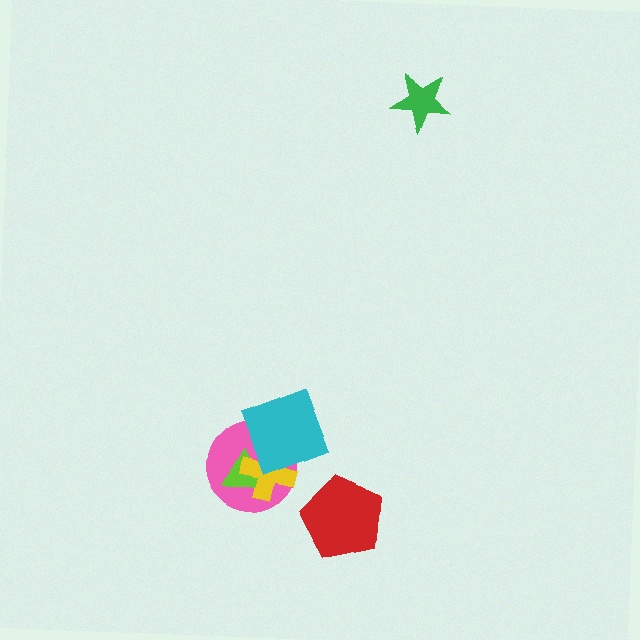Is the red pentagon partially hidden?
No, no other shape covers it.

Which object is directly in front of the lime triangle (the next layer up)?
The yellow cross is directly in front of the lime triangle.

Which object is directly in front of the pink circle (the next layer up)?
The lime triangle is directly in front of the pink circle.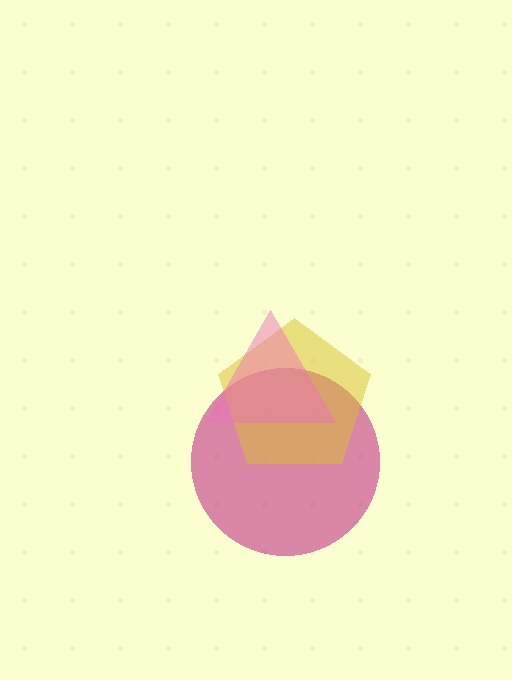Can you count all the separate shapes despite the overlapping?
Yes, there are 3 separate shapes.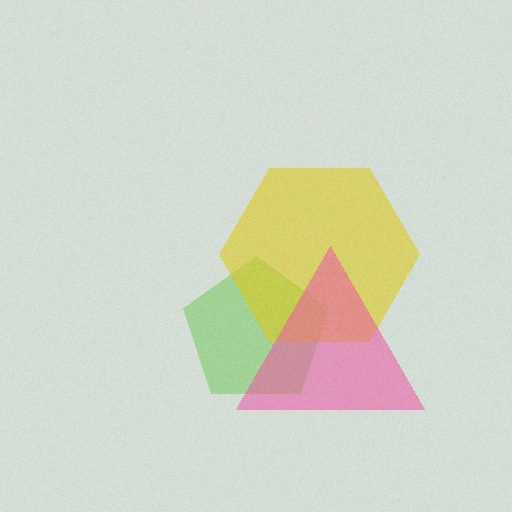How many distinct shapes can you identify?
There are 3 distinct shapes: a lime pentagon, a yellow hexagon, a pink triangle.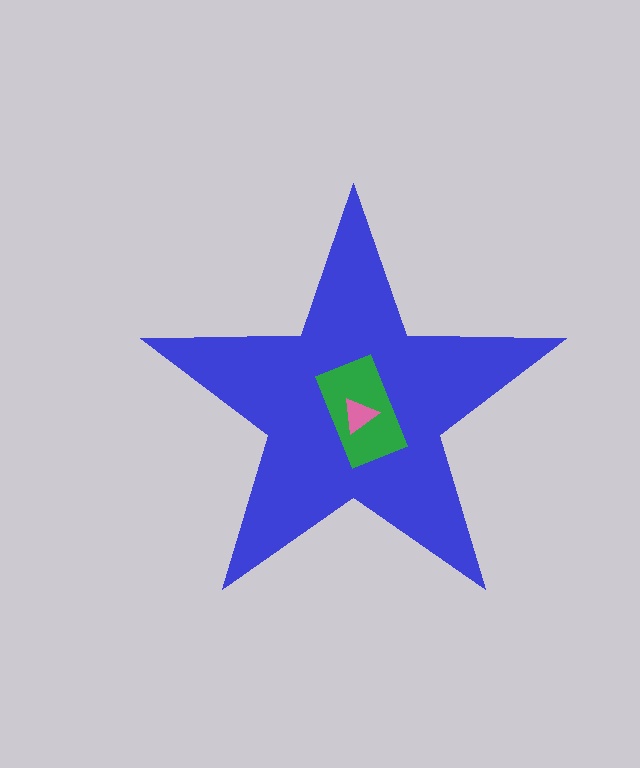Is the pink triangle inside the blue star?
Yes.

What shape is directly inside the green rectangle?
The pink triangle.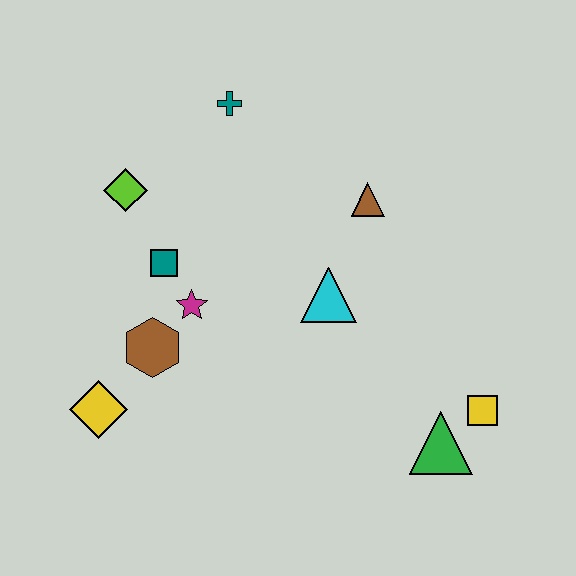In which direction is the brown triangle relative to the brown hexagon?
The brown triangle is to the right of the brown hexagon.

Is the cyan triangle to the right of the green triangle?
No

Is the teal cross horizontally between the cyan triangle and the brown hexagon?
Yes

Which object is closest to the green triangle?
The yellow square is closest to the green triangle.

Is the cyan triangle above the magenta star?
Yes